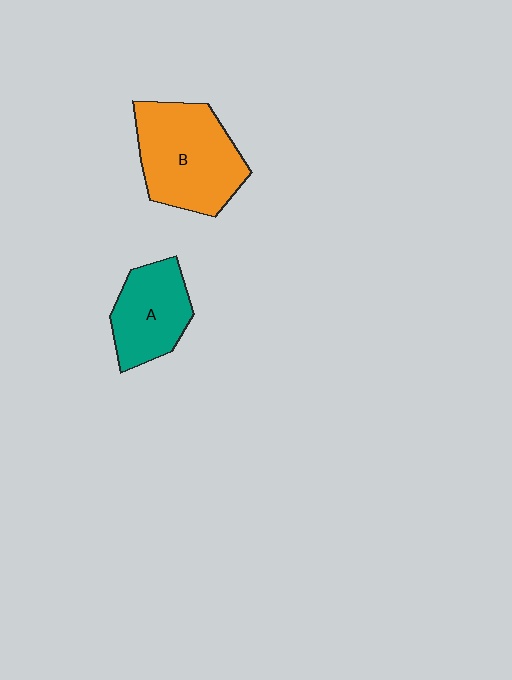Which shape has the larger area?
Shape B (orange).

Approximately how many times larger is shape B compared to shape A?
Approximately 1.5 times.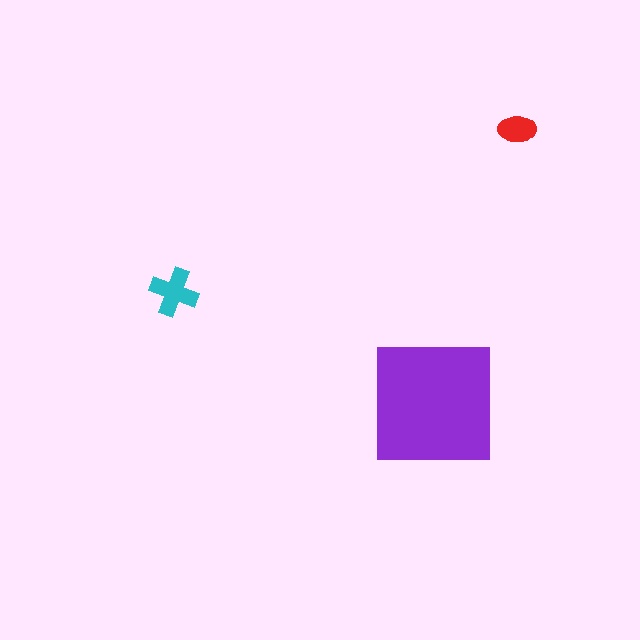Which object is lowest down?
The purple square is bottommost.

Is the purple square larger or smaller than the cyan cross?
Larger.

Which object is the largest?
The purple square.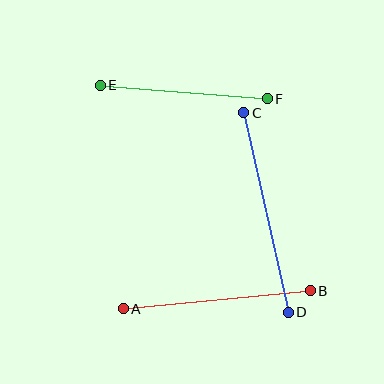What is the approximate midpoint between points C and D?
The midpoint is at approximately (266, 212) pixels.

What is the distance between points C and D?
The distance is approximately 205 pixels.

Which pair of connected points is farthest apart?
Points C and D are farthest apart.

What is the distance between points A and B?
The distance is approximately 188 pixels.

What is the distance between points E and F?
The distance is approximately 167 pixels.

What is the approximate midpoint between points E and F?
The midpoint is at approximately (184, 92) pixels.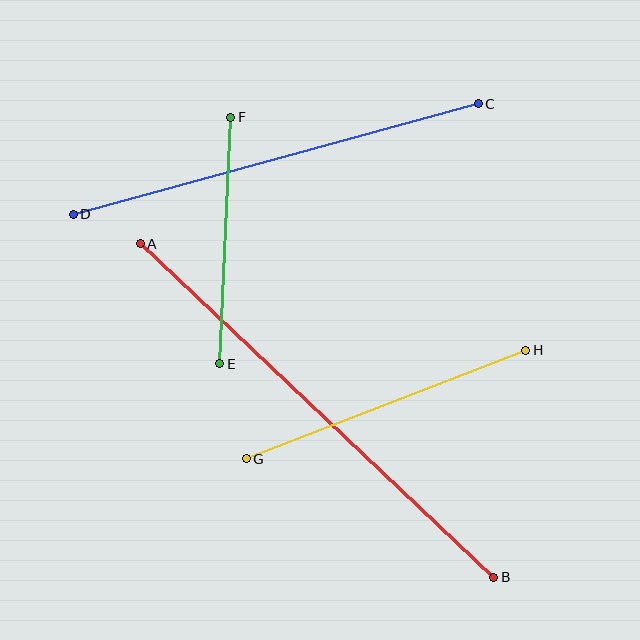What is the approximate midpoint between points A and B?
The midpoint is at approximately (317, 410) pixels.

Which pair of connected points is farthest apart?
Points A and B are farthest apart.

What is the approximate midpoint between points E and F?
The midpoint is at approximately (225, 240) pixels.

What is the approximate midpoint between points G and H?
The midpoint is at approximately (386, 404) pixels.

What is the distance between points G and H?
The distance is approximately 300 pixels.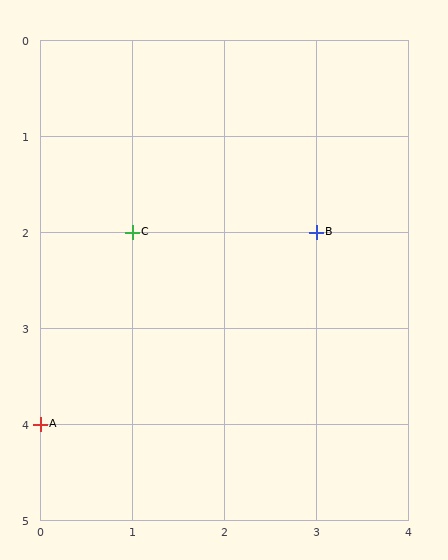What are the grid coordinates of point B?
Point B is at grid coordinates (3, 2).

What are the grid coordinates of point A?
Point A is at grid coordinates (0, 4).